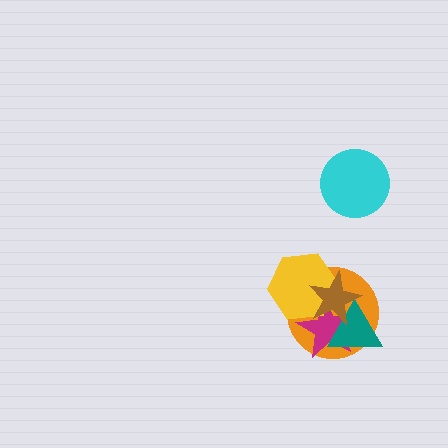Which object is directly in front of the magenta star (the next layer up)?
The yellow hexagon is directly in front of the magenta star.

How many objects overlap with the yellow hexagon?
3 objects overlap with the yellow hexagon.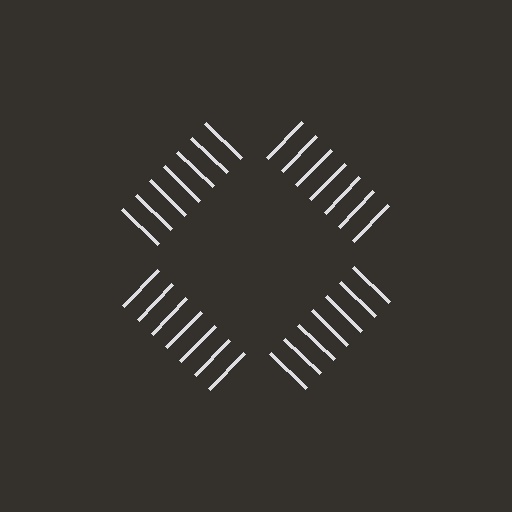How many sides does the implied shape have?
4 sides — the line-ends trace a square.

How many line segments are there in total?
28 — 7 along each of the 4 edges.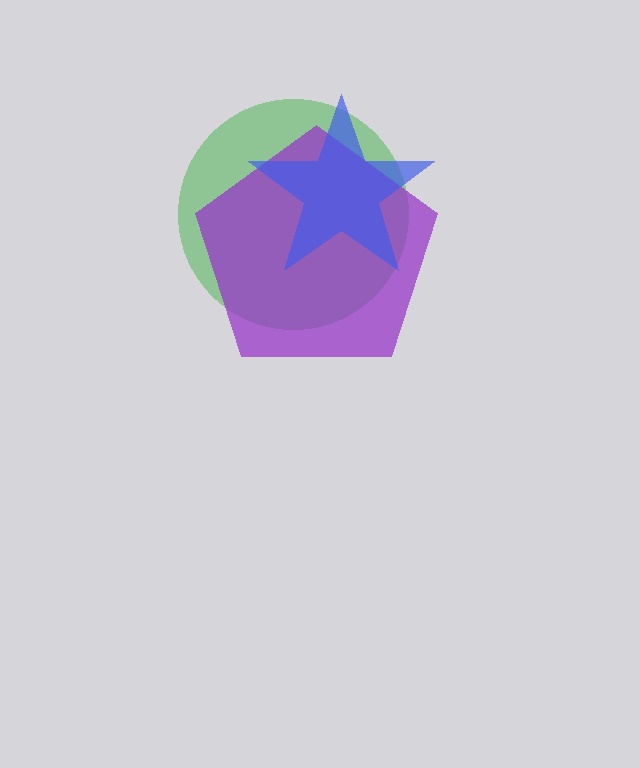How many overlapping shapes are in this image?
There are 3 overlapping shapes in the image.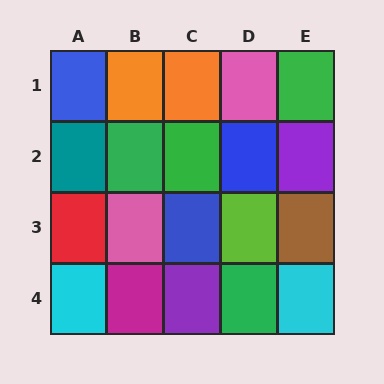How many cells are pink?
2 cells are pink.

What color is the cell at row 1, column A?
Blue.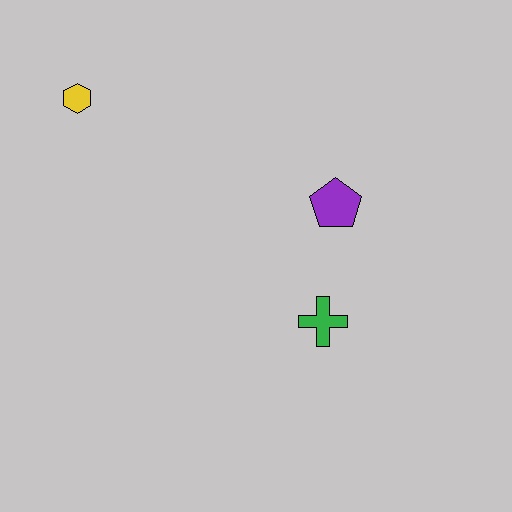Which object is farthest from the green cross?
The yellow hexagon is farthest from the green cross.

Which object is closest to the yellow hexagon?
The purple pentagon is closest to the yellow hexagon.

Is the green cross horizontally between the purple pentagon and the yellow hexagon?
Yes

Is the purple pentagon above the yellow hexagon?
No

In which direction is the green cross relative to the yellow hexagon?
The green cross is to the right of the yellow hexagon.